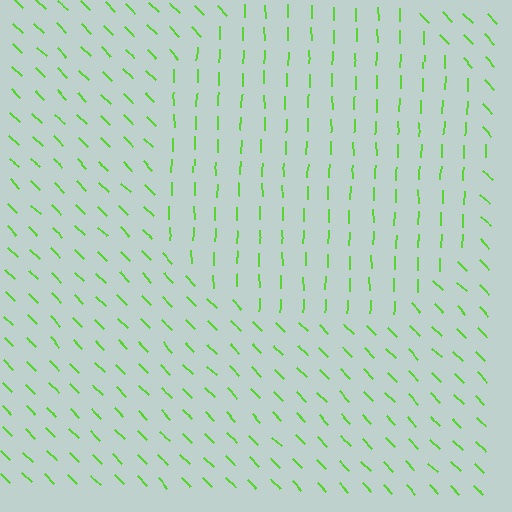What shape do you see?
I see a circle.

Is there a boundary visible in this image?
Yes, there is a texture boundary formed by a change in line orientation.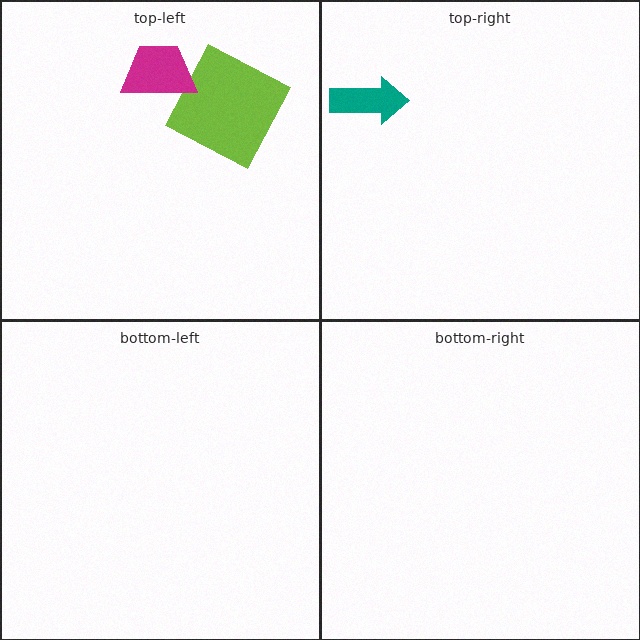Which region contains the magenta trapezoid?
The top-left region.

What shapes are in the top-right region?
The teal arrow.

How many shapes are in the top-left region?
2.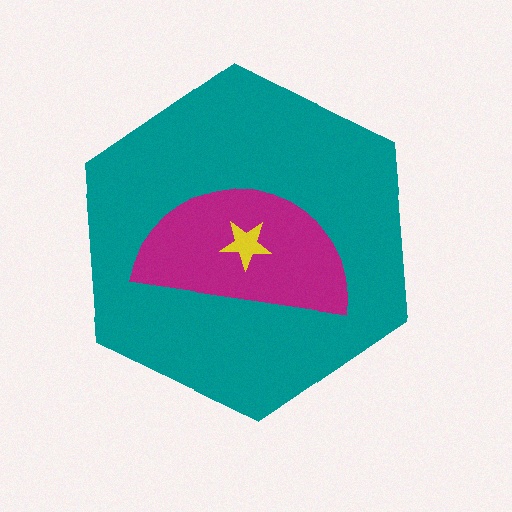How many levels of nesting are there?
3.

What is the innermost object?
The yellow star.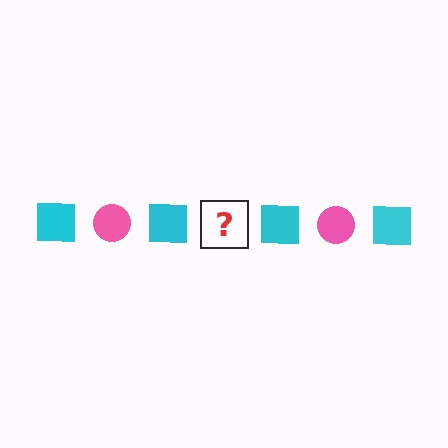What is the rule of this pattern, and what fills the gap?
The rule is that the pattern alternates between cyan square and pink circle. The gap should be filled with a pink circle.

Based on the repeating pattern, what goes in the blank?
The blank should be a pink circle.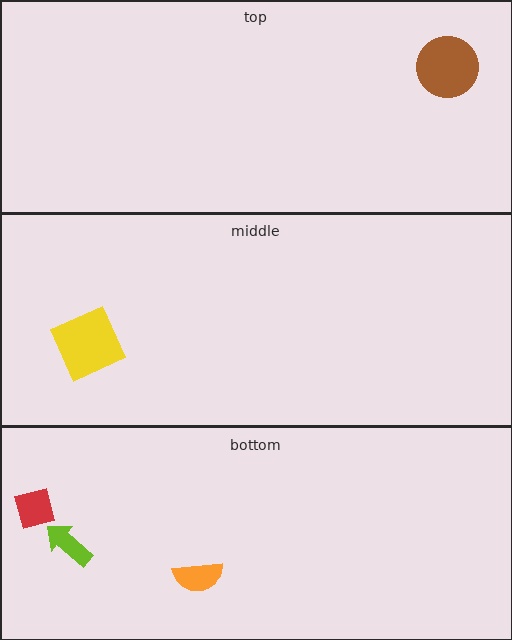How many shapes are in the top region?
1.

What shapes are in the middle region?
The yellow square.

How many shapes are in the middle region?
1.